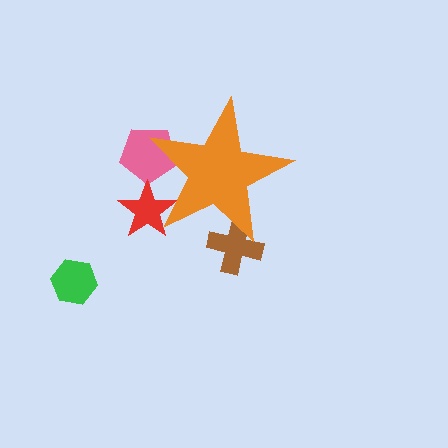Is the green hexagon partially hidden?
No, the green hexagon is fully visible.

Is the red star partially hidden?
Yes, the red star is partially hidden behind the orange star.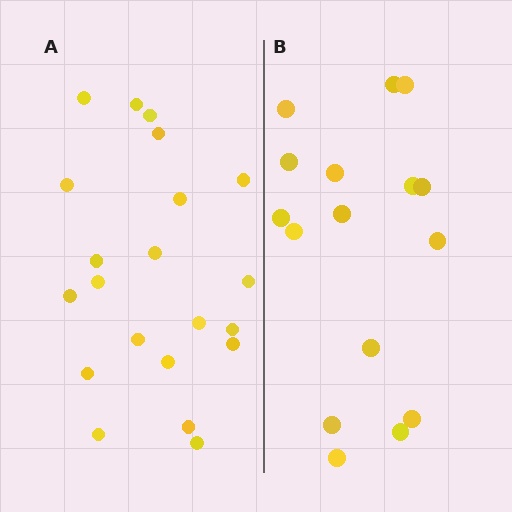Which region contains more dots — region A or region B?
Region A (the left region) has more dots.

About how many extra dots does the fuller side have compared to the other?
Region A has about 5 more dots than region B.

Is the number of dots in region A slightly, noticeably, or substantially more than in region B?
Region A has noticeably more, but not dramatically so. The ratio is roughly 1.3 to 1.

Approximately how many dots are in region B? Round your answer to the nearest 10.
About 20 dots. (The exact count is 16, which rounds to 20.)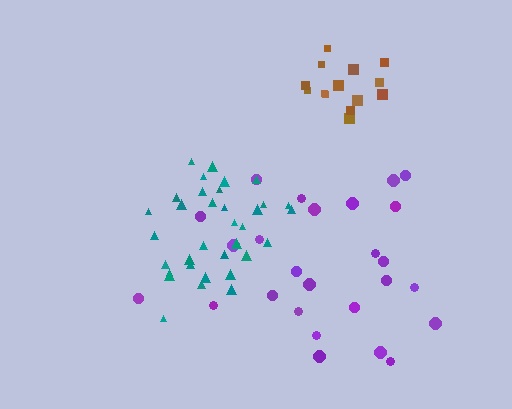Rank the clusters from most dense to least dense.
teal, brown, purple.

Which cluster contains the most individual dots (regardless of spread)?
Teal (34).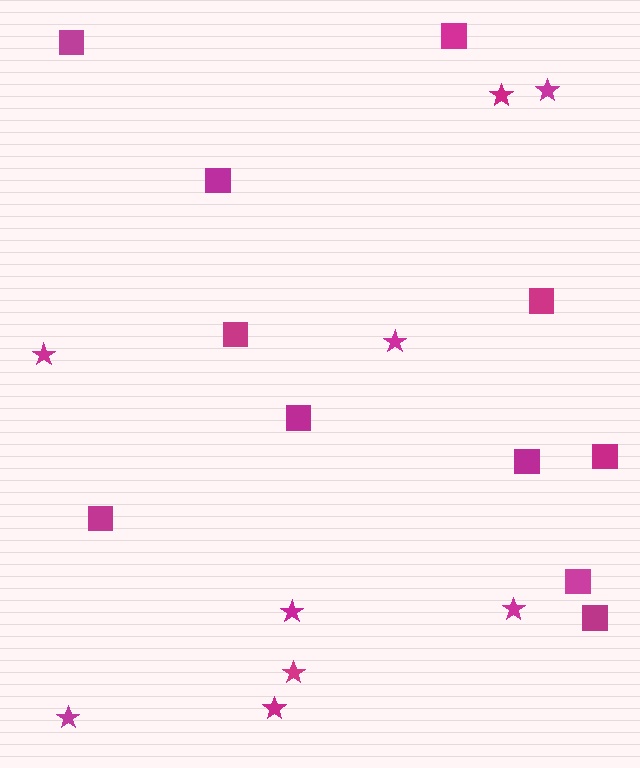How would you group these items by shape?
There are 2 groups: one group of squares (11) and one group of stars (9).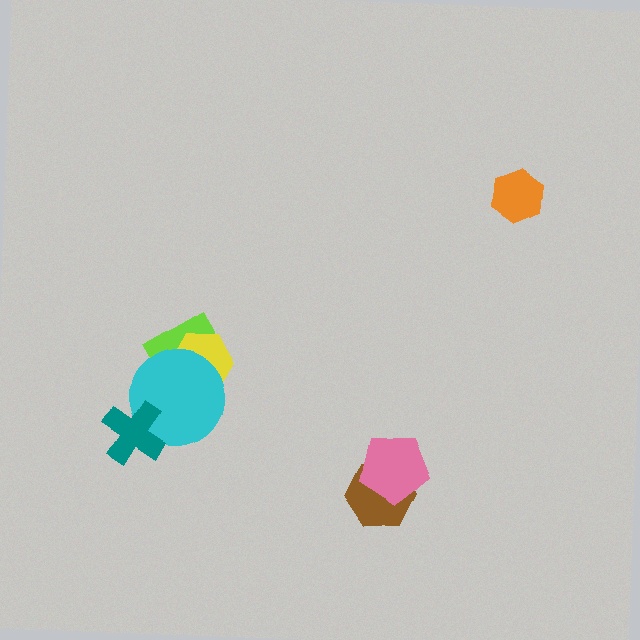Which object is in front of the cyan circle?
The teal cross is in front of the cyan circle.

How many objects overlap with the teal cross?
1 object overlaps with the teal cross.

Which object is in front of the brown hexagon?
The pink pentagon is in front of the brown hexagon.